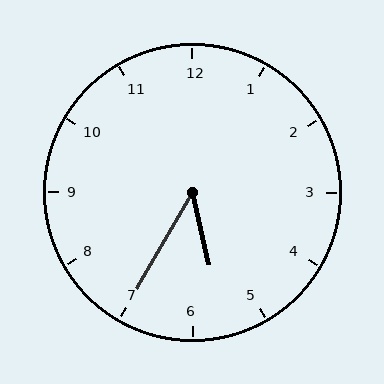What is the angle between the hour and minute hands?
Approximately 42 degrees.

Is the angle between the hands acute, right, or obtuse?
It is acute.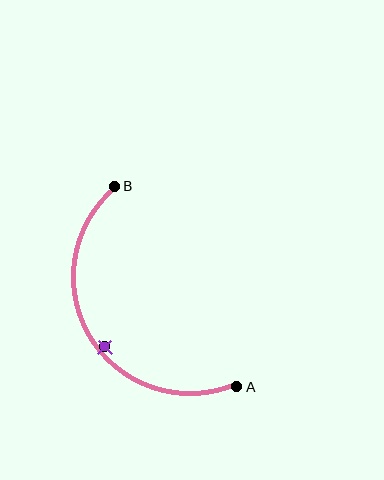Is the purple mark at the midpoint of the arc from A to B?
No — the purple mark does not lie on the arc at all. It sits slightly inside the curve.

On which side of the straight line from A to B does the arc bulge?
The arc bulges to the left of the straight line connecting A and B.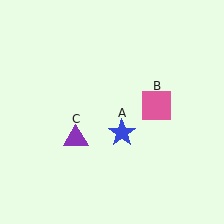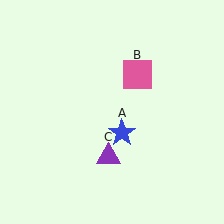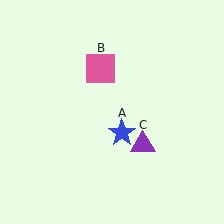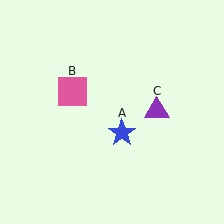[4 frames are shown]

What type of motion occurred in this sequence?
The pink square (object B), purple triangle (object C) rotated counterclockwise around the center of the scene.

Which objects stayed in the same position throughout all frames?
Blue star (object A) remained stationary.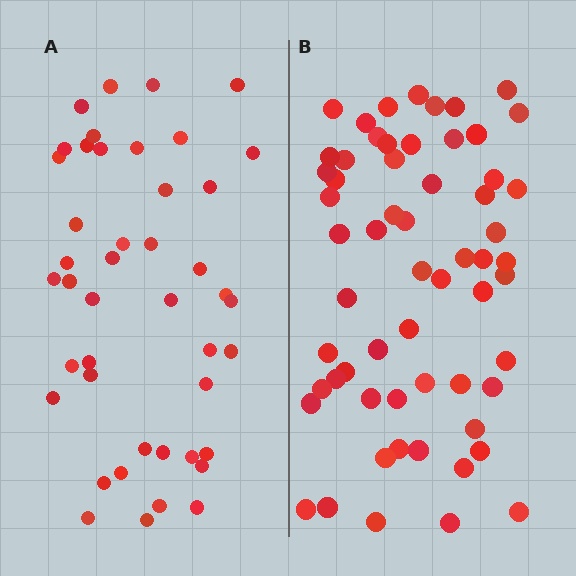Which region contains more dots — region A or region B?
Region B (the right region) has more dots.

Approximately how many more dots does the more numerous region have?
Region B has approximately 15 more dots than region A.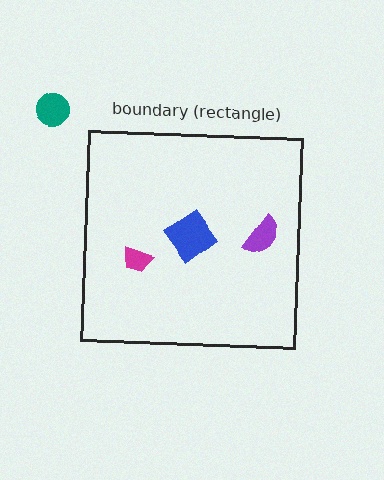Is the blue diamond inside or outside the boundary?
Inside.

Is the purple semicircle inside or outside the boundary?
Inside.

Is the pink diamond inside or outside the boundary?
Inside.